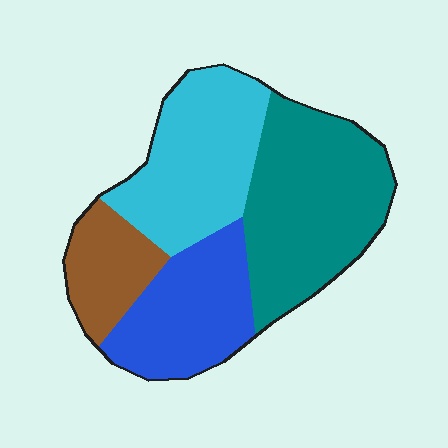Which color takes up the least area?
Brown, at roughly 15%.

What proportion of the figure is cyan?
Cyan covers around 30% of the figure.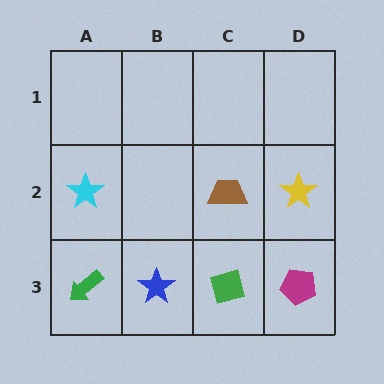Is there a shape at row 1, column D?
No, that cell is empty.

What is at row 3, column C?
A green diamond.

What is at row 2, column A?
A cyan star.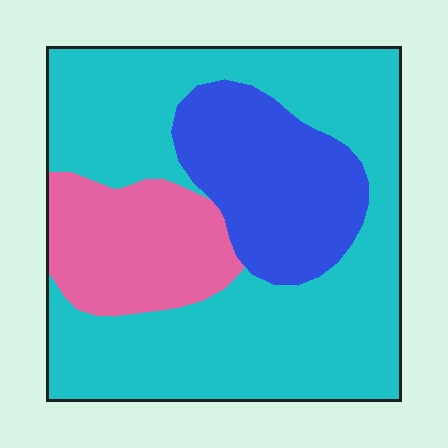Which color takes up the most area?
Cyan, at roughly 60%.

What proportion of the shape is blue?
Blue covers about 20% of the shape.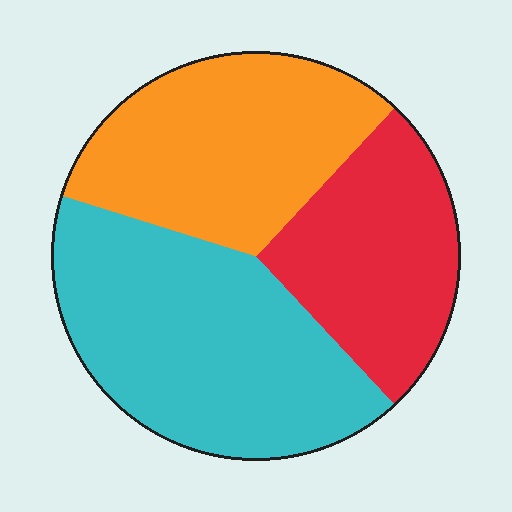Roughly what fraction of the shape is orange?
Orange takes up about one third (1/3) of the shape.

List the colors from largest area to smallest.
From largest to smallest: cyan, orange, red.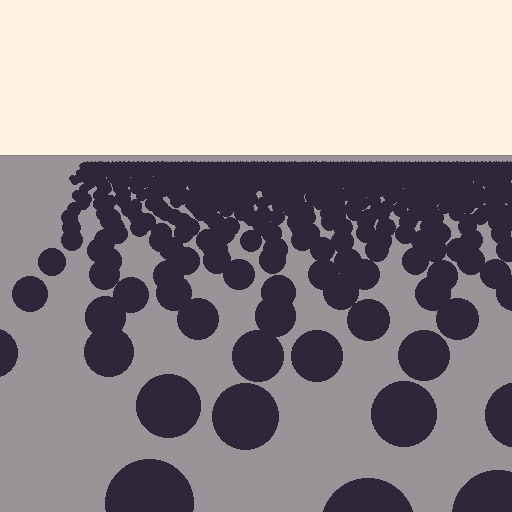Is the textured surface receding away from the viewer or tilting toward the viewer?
The surface is receding away from the viewer. Texture elements get smaller and denser toward the top.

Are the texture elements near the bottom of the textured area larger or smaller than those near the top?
Larger. Near the bottom, elements are closer to the viewer and appear at a bigger on-screen size.